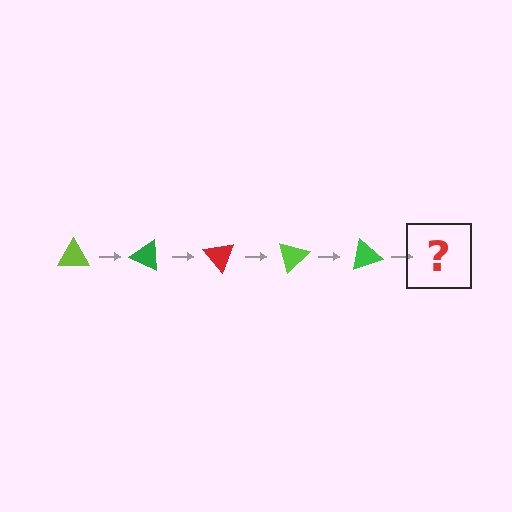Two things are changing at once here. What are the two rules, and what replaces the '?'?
The two rules are that it rotates 25 degrees each step and the color cycles through lime, green, and red. The '?' should be a red triangle, rotated 125 degrees from the start.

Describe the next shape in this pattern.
It should be a red triangle, rotated 125 degrees from the start.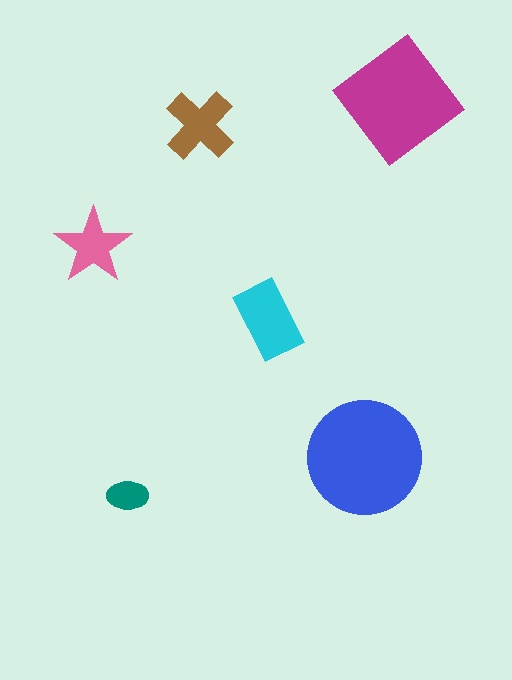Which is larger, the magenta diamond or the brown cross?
The magenta diamond.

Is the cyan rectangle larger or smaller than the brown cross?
Larger.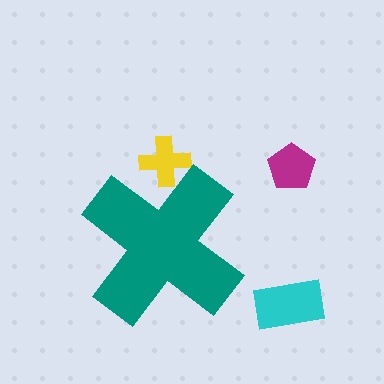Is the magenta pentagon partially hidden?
No, the magenta pentagon is fully visible.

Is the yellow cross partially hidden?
Yes, the yellow cross is partially hidden behind the teal cross.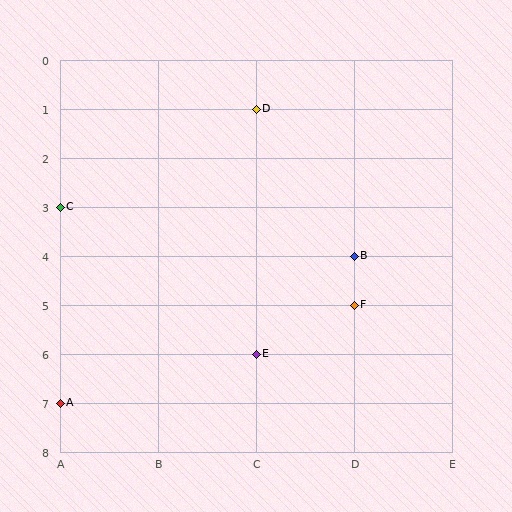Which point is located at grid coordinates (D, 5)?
Point F is at (D, 5).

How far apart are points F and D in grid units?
Points F and D are 1 column and 4 rows apart (about 4.1 grid units diagonally).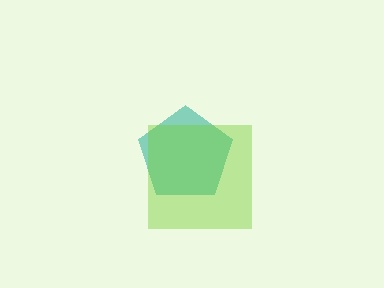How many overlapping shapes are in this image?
There are 2 overlapping shapes in the image.